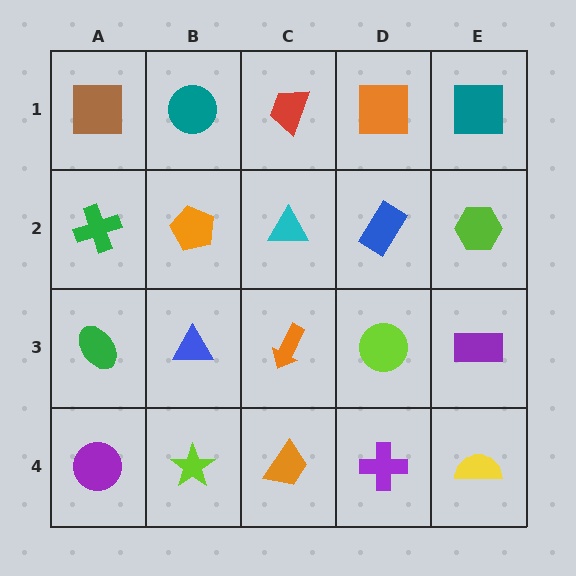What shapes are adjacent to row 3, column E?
A lime hexagon (row 2, column E), a yellow semicircle (row 4, column E), a lime circle (row 3, column D).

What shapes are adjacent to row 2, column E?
A teal square (row 1, column E), a purple rectangle (row 3, column E), a blue rectangle (row 2, column D).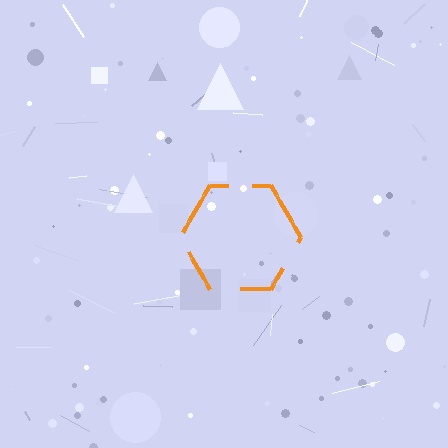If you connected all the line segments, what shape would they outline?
They would outline a hexagon.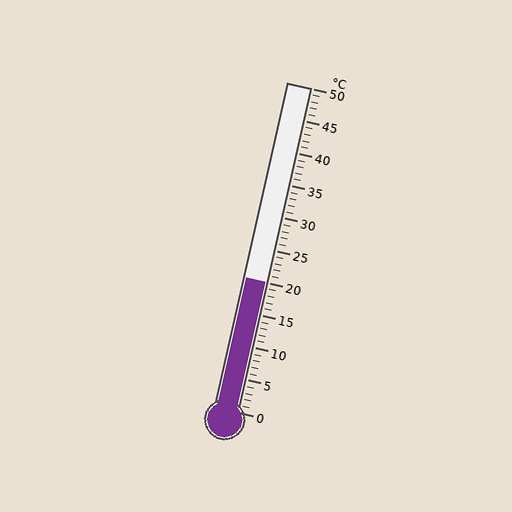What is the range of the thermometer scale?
The thermometer scale ranges from 0°C to 50°C.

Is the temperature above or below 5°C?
The temperature is above 5°C.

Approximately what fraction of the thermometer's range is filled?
The thermometer is filled to approximately 40% of its range.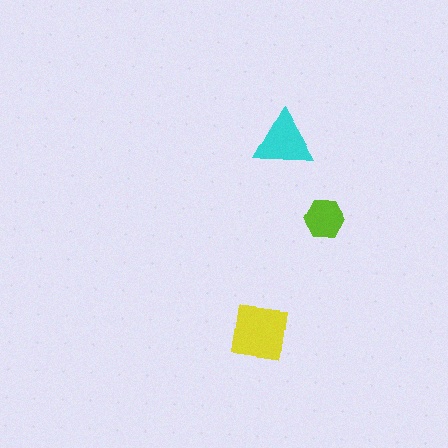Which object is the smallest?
The lime hexagon.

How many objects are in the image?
There are 3 objects in the image.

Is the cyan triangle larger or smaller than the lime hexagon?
Larger.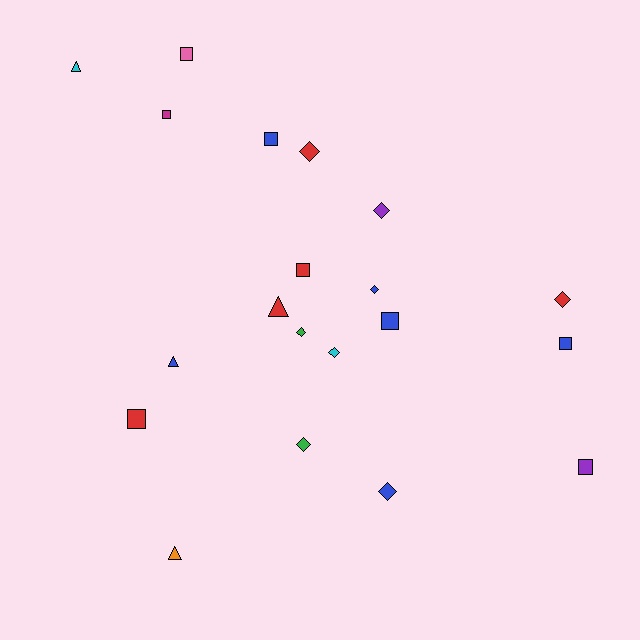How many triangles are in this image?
There are 4 triangles.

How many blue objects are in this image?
There are 6 blue objects.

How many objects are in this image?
There are 20 objects.